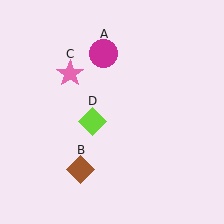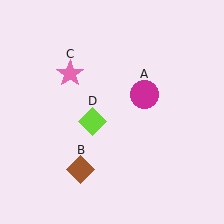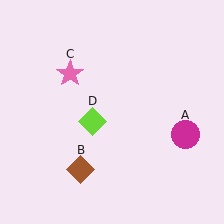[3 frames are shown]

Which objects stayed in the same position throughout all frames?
Brown diamond (object B) and pink star (object C) and lime diamond (object D) remained stationary.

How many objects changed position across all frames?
1 object changed position: magenta circle (object A).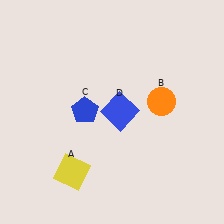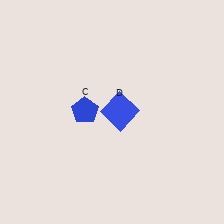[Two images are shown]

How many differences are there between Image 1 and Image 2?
There are 2 differences between the two images.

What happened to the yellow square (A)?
The yellow square (A) was removed in Image 2. It was in the bottom-left area of Image 1.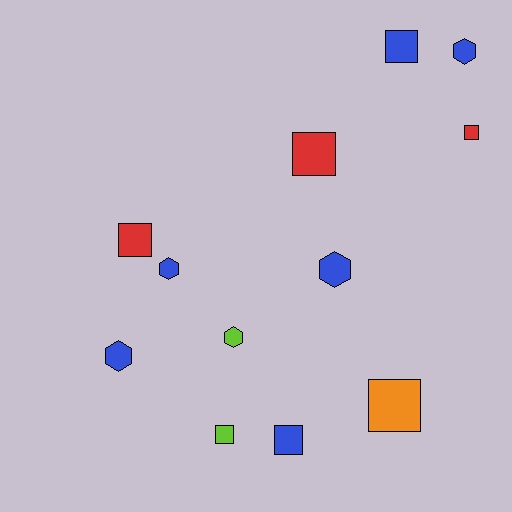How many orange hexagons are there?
There are no orange hexagons.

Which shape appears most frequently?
Square, with 7 objects.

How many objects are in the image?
There are 12 objects.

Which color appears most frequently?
Blue, with 6 objects.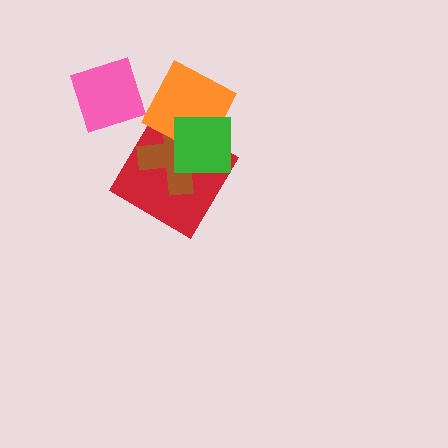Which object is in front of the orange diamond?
The green square is in front of the orange diamond.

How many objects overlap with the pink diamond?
1 object overlaps with the pink diamond.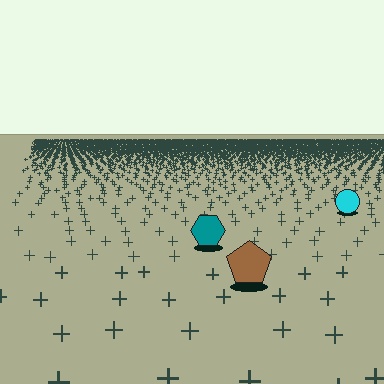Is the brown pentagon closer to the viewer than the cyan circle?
Yes. The brown pentagon is closer — you can tell from the texture gradient: the ground texture is coarser near it.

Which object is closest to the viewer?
The brown pentagon is closest. The texture marks near it are larger and more spread out.